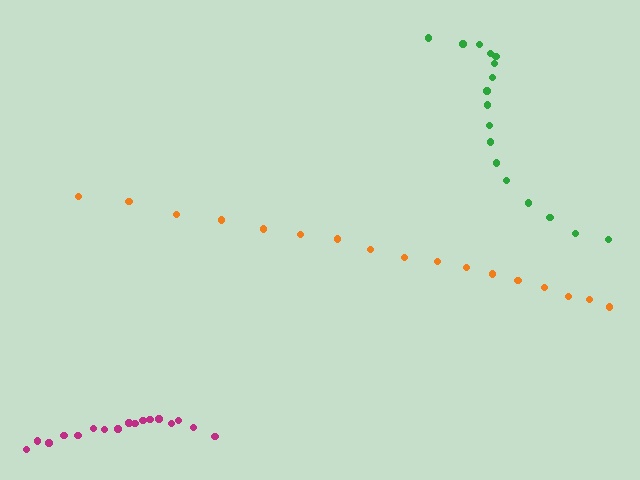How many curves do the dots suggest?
There are 3 distinct paths.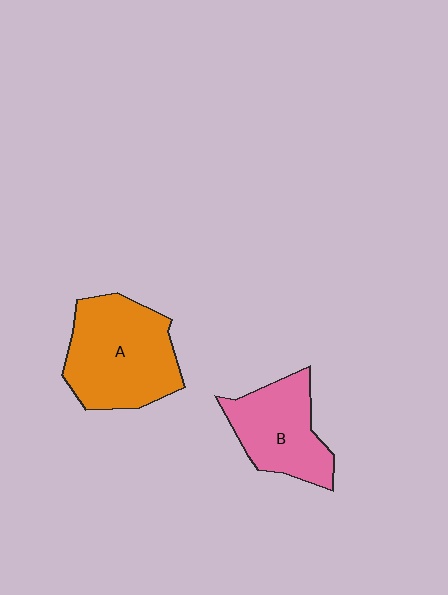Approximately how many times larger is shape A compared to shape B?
Approximately 1.4 times.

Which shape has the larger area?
Shape A (orange).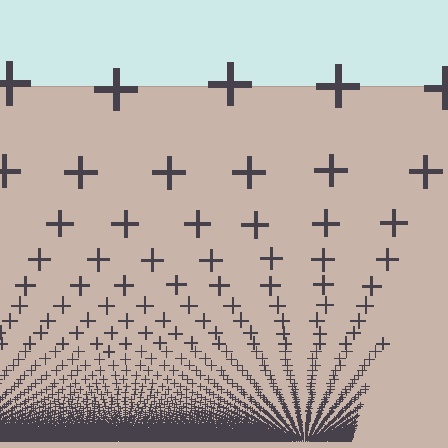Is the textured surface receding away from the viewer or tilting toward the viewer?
The surface appears to tilt toward the viewer. Texture elements get larger and sparser toward the top.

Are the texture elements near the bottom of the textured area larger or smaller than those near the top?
Smaller. The gradient is inverted — elements near the bottom are smaller and denser.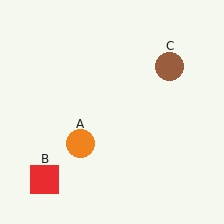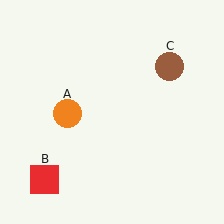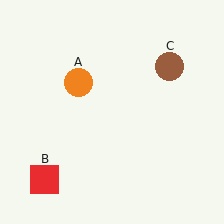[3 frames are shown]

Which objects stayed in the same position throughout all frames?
Red square (object B) and brown circle (object C) remained stationary.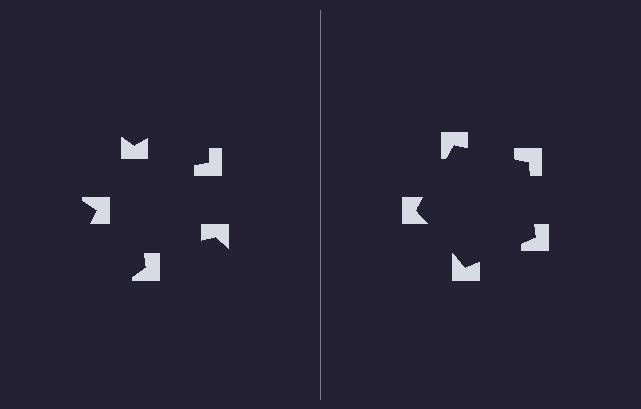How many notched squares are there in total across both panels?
10 — 5 on each side.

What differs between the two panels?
The notched squares are positioned identically on both sides; only the wedge orientations differ. On the right they align to a pentagon; on the left they are misaligned.